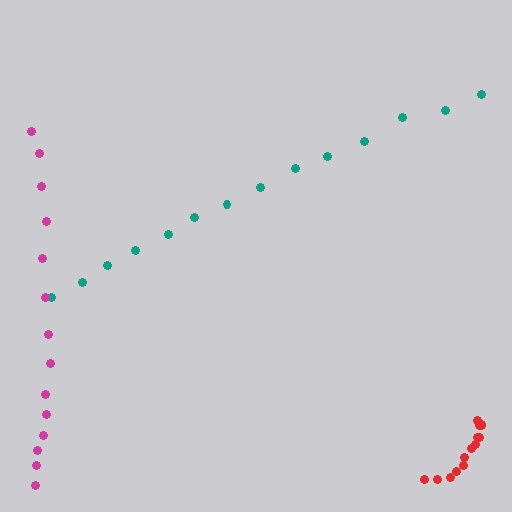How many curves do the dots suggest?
There are 3 distinct paths.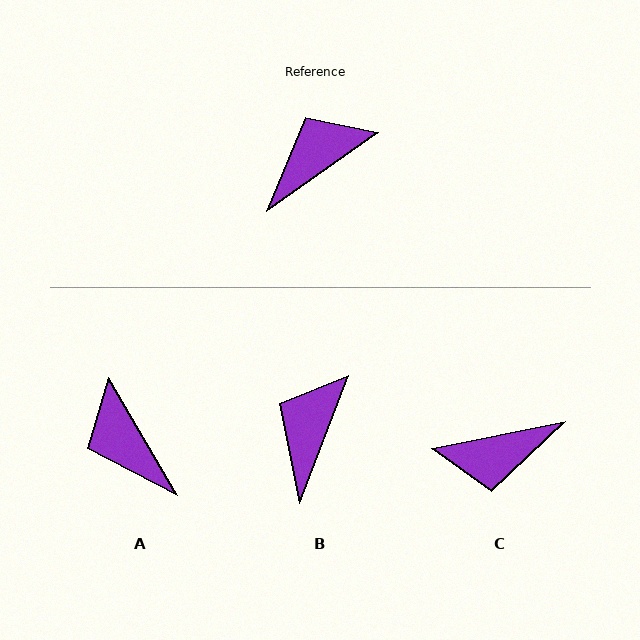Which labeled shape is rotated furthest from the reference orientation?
C, about 156 degrees away.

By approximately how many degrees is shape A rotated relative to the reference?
Approximately 85 degrees counter-clockwise.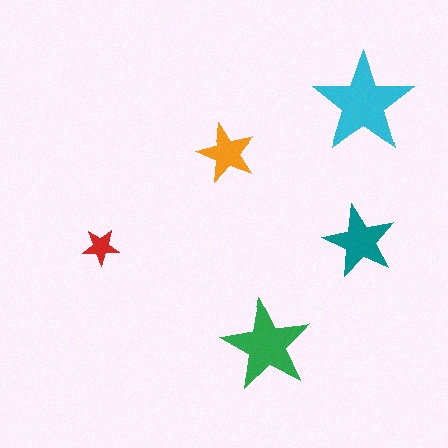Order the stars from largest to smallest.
the cyan one, the green one, the teal one, the orange one, the red one.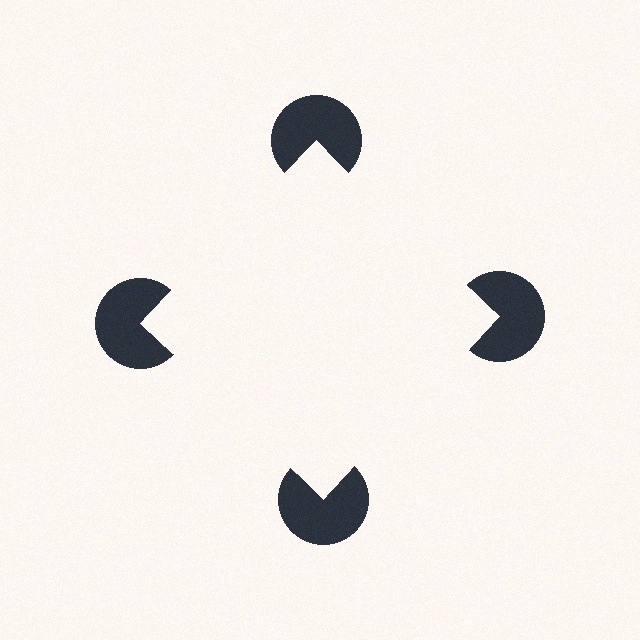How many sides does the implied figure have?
4 sides.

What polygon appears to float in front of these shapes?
An illusory square — its edges are inferred from the aligned wedge cuts in the pac-man discs, not physically drawn.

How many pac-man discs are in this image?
There are 4 — one at each vertex of the illusory square.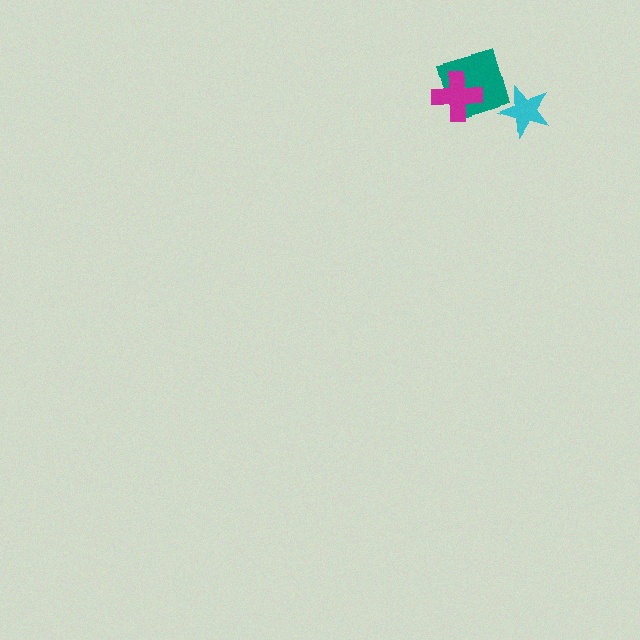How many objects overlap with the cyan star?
0 objects overlap with the cyan star.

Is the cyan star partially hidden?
No, no other shape covers it.